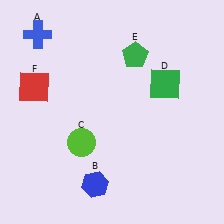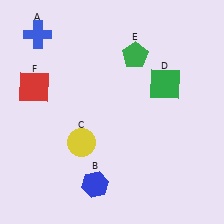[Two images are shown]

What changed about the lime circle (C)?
In Image 1, C is lime. In Image 2, it changed to yellow.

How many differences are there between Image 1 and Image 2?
There is 1 difference between the two images.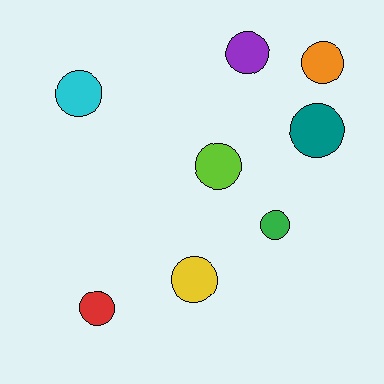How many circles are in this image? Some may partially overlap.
There are 8 circles.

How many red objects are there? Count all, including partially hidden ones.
There is 1 red object.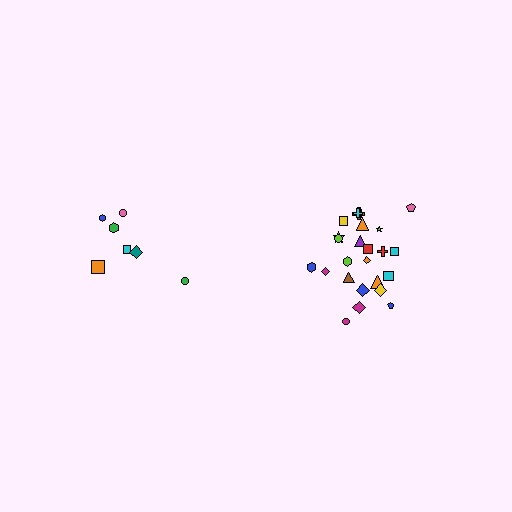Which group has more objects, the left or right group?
The right group.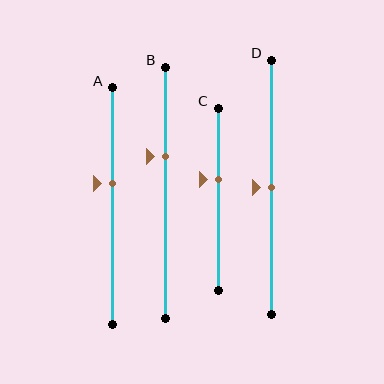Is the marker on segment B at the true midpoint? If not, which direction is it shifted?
No, the marker on segment B is shifted upward by about 14% of the segment length.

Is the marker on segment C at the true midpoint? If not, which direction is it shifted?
No, the marker on segment C is shifted upward by about 11% of the segment length.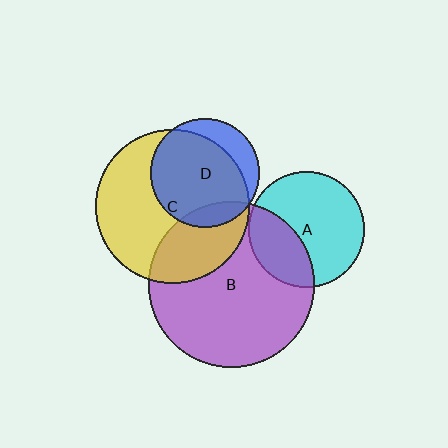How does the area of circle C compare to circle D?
Approximately 2.0 times.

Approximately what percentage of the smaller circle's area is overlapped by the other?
Approximately 30%.